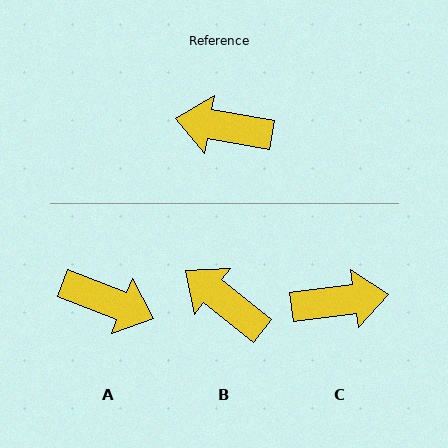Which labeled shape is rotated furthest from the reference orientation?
A, about 168 degrees away.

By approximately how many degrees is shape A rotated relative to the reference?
Approximately 168 degrees counter-clockwise.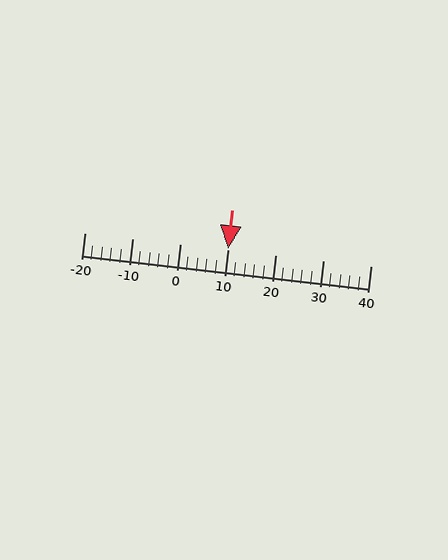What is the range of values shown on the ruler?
The ruler shows values from -20 to 40.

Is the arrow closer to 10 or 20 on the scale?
The arrow is closer to 10.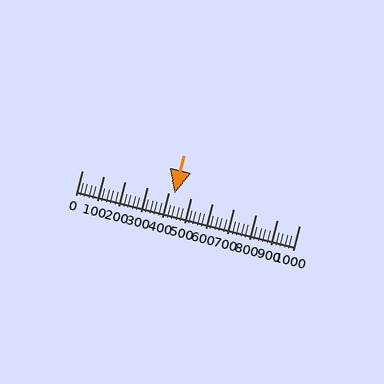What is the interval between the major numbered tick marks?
The major tick marks are spaced 100 units apart.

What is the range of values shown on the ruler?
The ruler shows values from 0 to 1000.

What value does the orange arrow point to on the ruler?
The orange arrow points to approximately 425.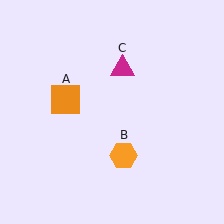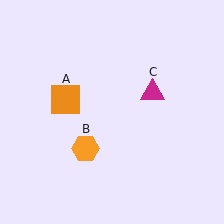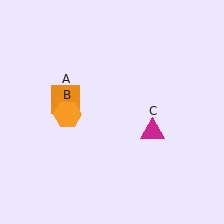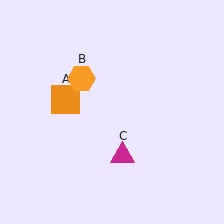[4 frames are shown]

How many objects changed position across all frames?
2 objects changed position: orange hexagon (object B), magenta triangle (object C).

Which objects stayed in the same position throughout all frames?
Orange square (object A) remained stationary.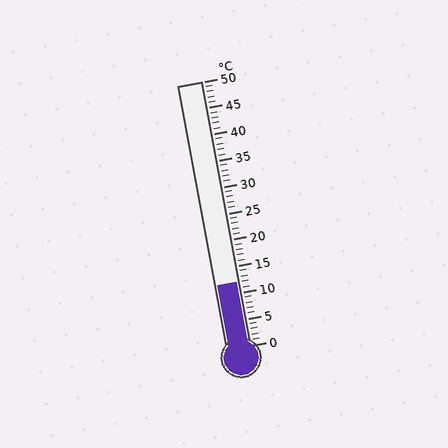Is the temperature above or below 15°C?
The temperature is below 15°C.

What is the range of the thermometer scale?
The thermometer scale ranges from 0°C to 50°C.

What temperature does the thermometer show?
The thermometer shows approximately 12°C.